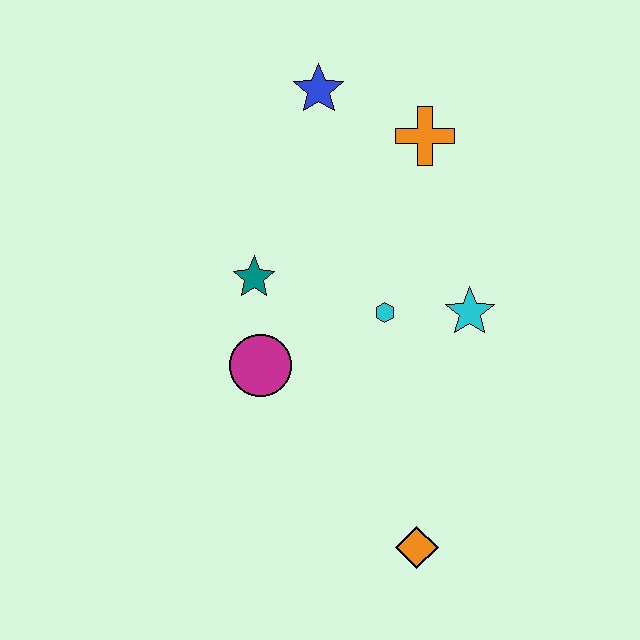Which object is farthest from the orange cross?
The orange diamond is farthest from the orange cross.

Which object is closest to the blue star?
The orange cross is closest to the blue star.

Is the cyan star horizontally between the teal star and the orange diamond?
No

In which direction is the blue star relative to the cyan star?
The blue star is above the cyan star.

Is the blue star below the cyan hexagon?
No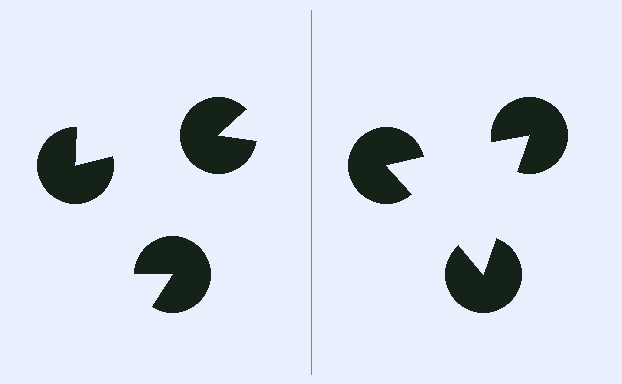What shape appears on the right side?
An illusory triangle.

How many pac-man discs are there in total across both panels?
6 — 3 on each side.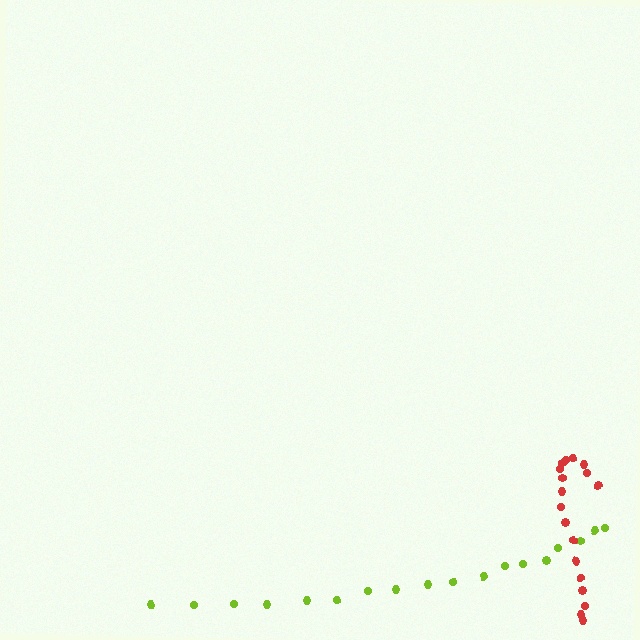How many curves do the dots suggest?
There are 2 distinct paths.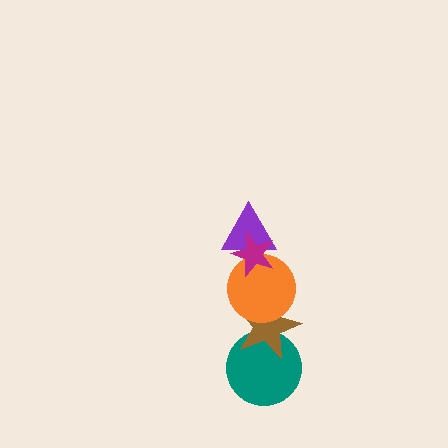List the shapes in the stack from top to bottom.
From top to bottom: the magenta star, the purple triangle, the orange circle, the brown star, the teal circle.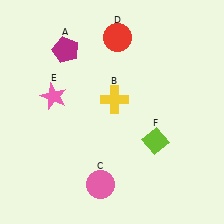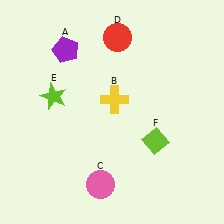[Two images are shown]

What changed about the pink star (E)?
In Image 1, E is pink. In Image 2, it changed to lime.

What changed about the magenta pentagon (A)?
In Image 1, A is magenta. In Image 2, it changed to purple.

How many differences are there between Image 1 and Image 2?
There are 2 differences between the two images.